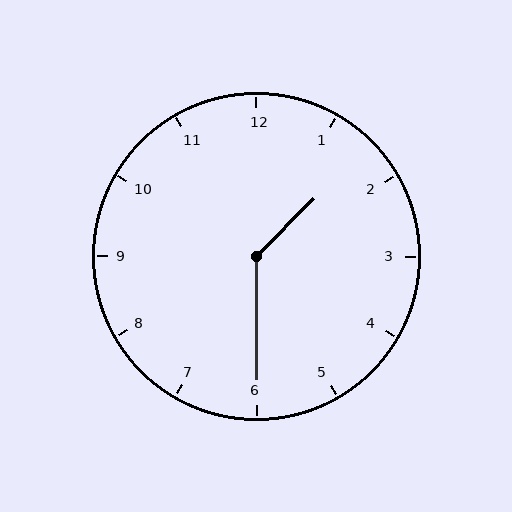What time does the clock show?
1:30.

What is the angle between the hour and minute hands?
Approximately 135 degrees.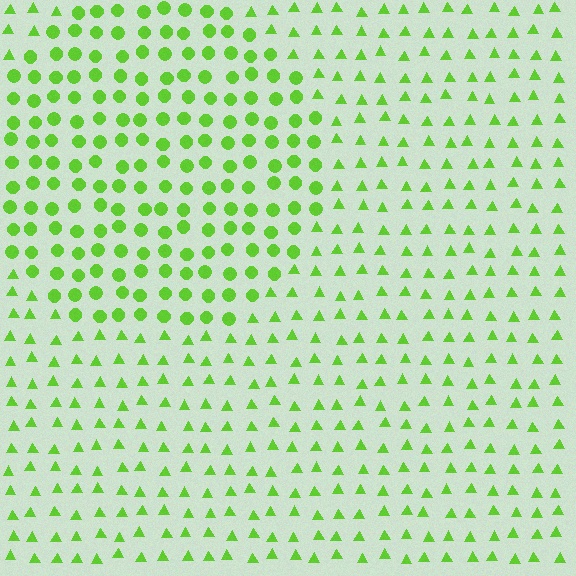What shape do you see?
I see a circle.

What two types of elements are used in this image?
The image uses circles inside the circle region and triangles outside it.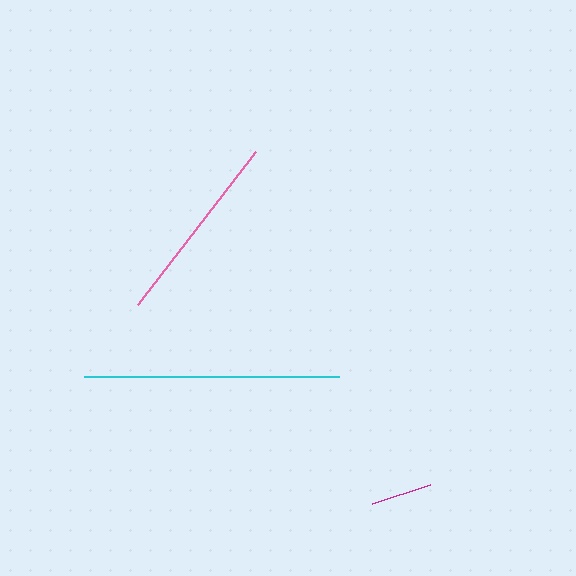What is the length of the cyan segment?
The cyan segment is approximately 254 pixels long.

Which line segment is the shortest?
The magenta line is the shortest at approximately 61 pixels.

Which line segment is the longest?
The cyan line is the longest at approximately 254 pixels.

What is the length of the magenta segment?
The magenta segment is approximately 61 pixels long.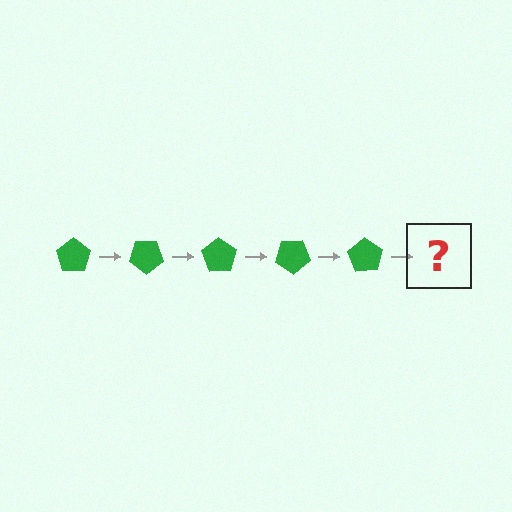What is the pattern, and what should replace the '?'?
The pattern is that the pentagon rotates 35 degrees each step. The '?' should be a green pentagon rotated 175 degrees.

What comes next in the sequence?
The next element should be a green pentagon rotated 175 degrees.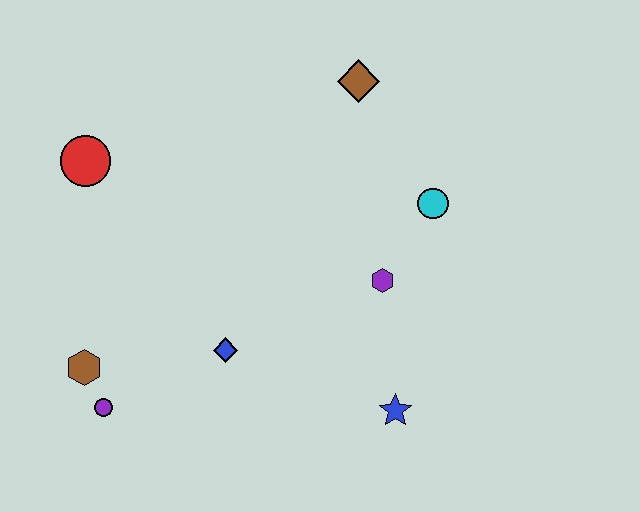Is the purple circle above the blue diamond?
No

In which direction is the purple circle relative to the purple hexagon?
The purple circle is to the left of the purple hexagon.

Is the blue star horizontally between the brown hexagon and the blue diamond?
No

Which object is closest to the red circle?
The brown hexagon is closest to the red circle.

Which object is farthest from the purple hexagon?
The red circle is farthest from the purple hexagon.